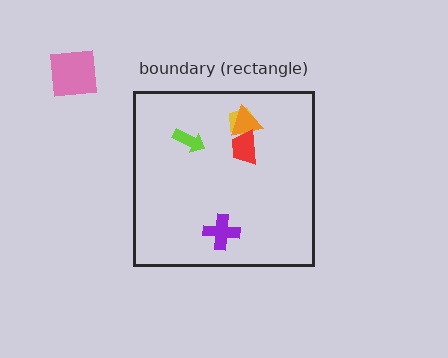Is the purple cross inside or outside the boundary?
Inside.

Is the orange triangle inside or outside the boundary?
Inside.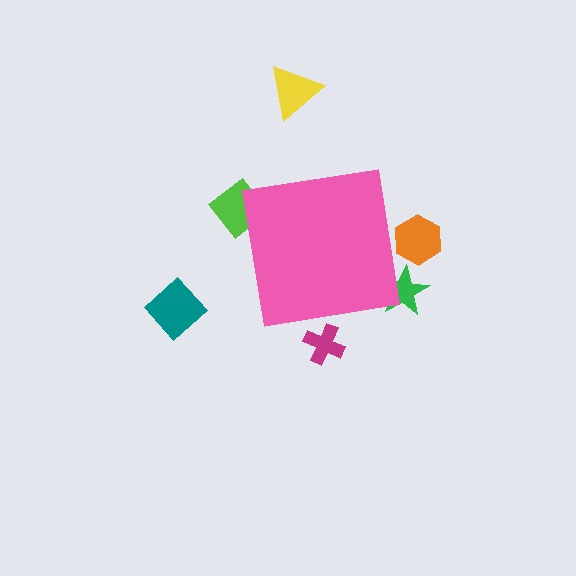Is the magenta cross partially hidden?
Yes, the magenta cross is partially hidden behind the pink square.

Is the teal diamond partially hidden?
No, the teal diamond is fully visible.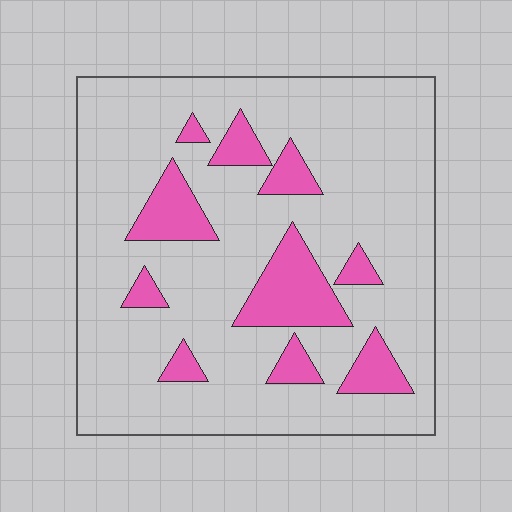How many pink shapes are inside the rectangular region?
10.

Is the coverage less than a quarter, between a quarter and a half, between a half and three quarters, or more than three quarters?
Less than a quarter.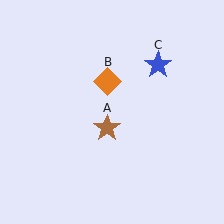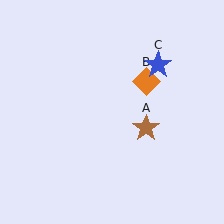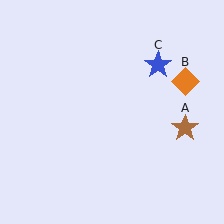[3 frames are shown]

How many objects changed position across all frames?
2 objects changed position: brown star (object A), orange diamond (object B).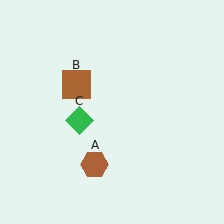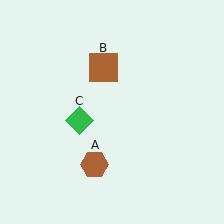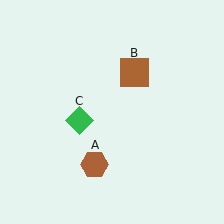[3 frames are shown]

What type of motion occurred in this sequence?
The brown square (object B) rotated clockwise around the center of the scene.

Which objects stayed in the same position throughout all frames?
Brown hexagon (object A) and green diamond (object C) remained stationary.